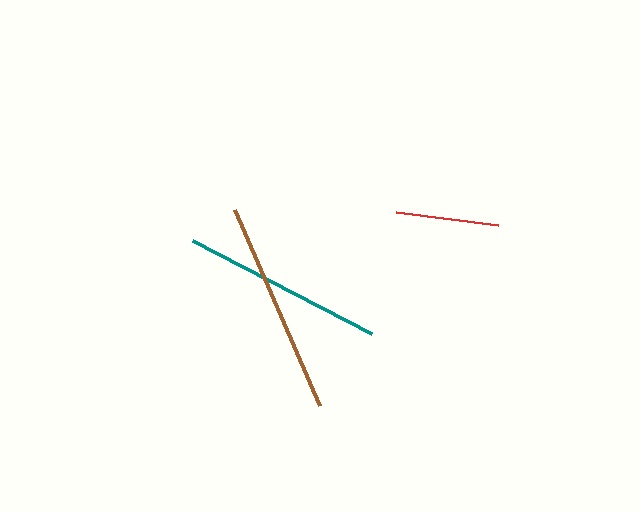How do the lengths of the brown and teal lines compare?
The brown and teal lines are approximately the same length.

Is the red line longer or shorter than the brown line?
The brown line is longer than the red line.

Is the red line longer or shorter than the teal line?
The teal line is longer than the red line.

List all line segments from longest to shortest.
From longest to shortest: brown, teal, red.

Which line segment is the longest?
The brown line is the longest at approximately 213 pixels.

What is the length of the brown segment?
The brown segment is approximately 213 pixels long.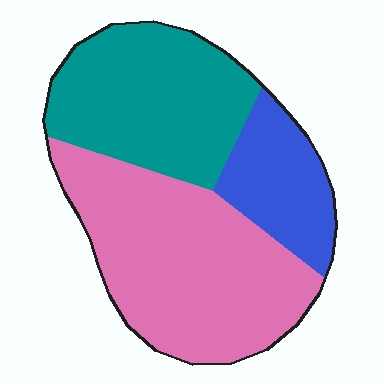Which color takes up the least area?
Blue, at roughly 20%.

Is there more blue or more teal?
Teal.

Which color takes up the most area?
Pink, at roughly 50%.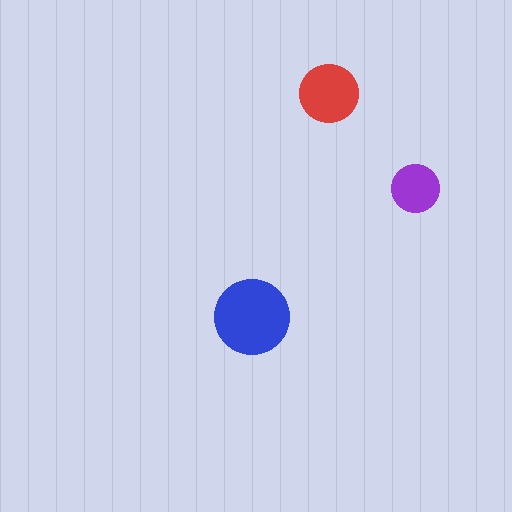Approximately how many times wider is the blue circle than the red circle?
About 1.5 times wider.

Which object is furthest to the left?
The blue circle is leftmost.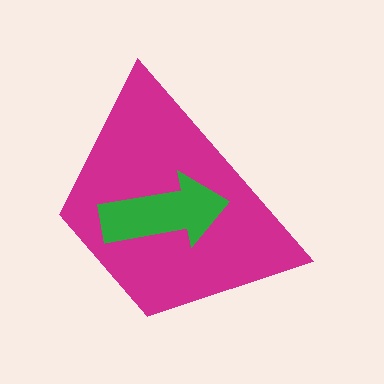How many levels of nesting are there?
2.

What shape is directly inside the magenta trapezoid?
The green arrow.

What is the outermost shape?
The magenta trapezoid.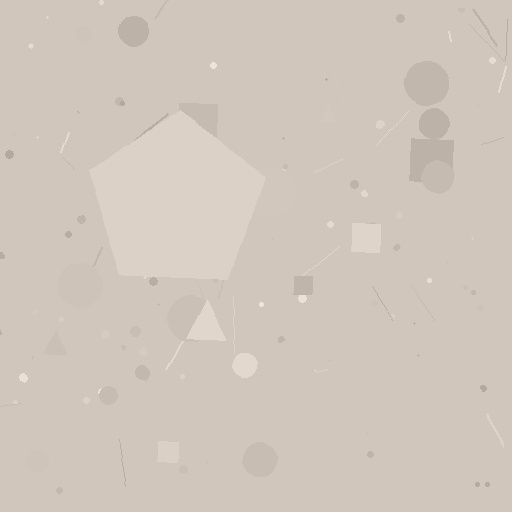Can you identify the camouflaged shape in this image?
The camouflaged shape is a pentagon.